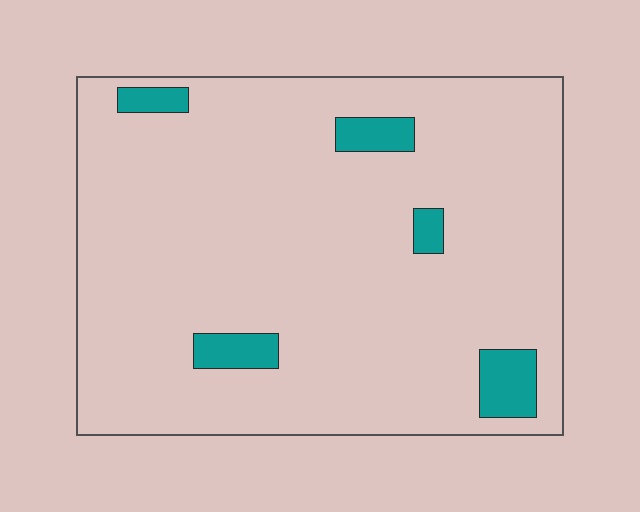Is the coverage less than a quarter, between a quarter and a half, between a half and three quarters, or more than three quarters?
Less than a quarter.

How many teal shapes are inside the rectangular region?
5.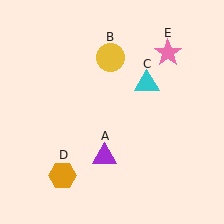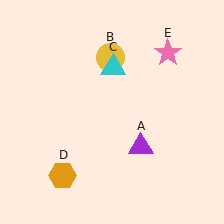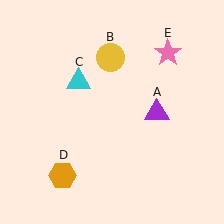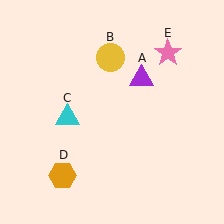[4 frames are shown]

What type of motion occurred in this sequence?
The purple triangle (object A), cyan triangle (object C) rotated counterclockwise around the center of the scene.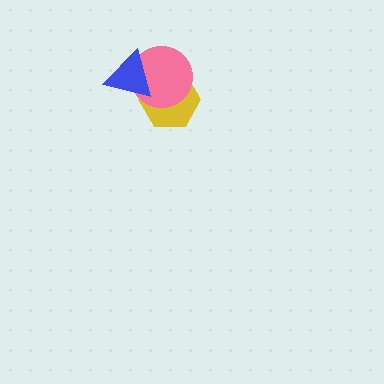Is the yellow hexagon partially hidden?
Yes, it is partially covered by another shape.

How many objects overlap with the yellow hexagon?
2 objects overlap with the yellow hexagon.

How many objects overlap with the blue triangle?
2 objects overlap with the blue triangle.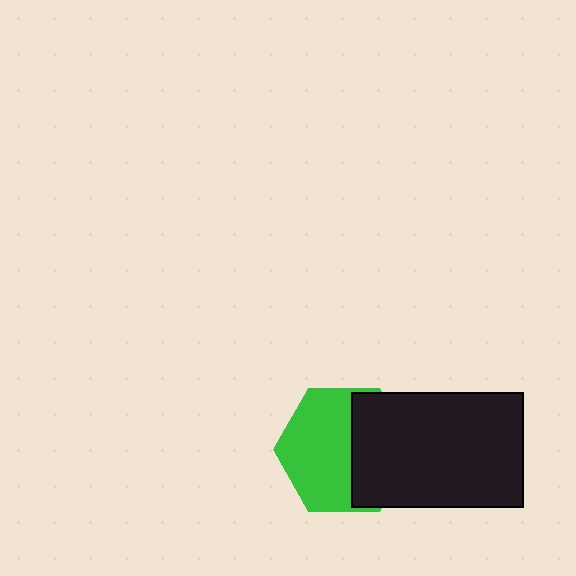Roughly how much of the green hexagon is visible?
About half of it is visible (roughly 59%).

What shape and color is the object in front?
The object in front is a black rectangle.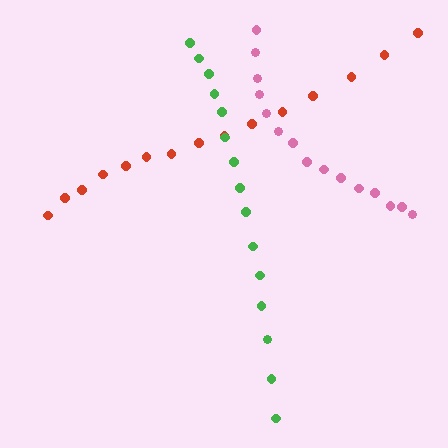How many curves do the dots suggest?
There are 3 distinct paths.